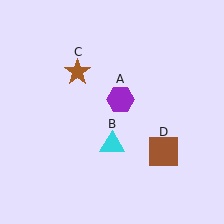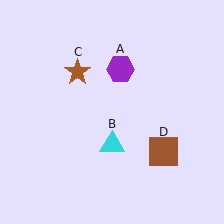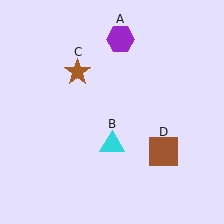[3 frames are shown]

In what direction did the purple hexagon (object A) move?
The purple hexagon (object A) moved up.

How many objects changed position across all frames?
1 object changed position: purple hexagon (object A).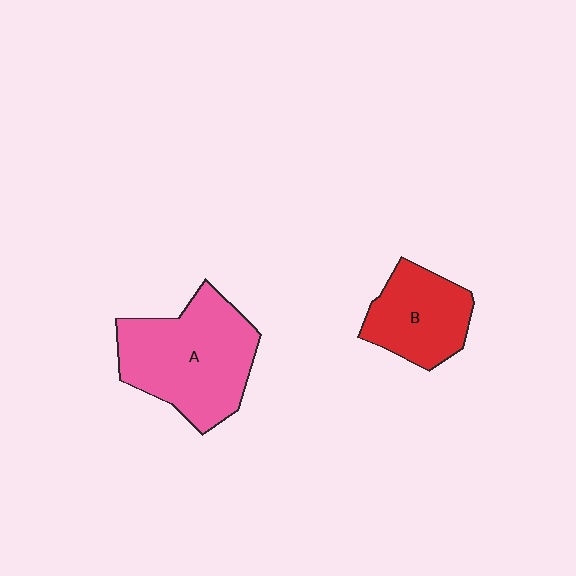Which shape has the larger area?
Shape A (pink).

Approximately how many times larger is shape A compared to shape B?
Approximately 1.6 times.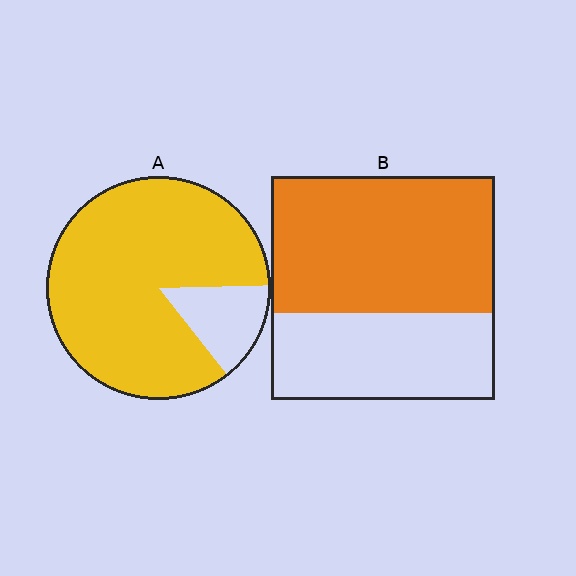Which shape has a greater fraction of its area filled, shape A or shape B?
Shape A.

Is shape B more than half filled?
Yes.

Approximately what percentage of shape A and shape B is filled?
A is approximately 85% and B is approximately 60%.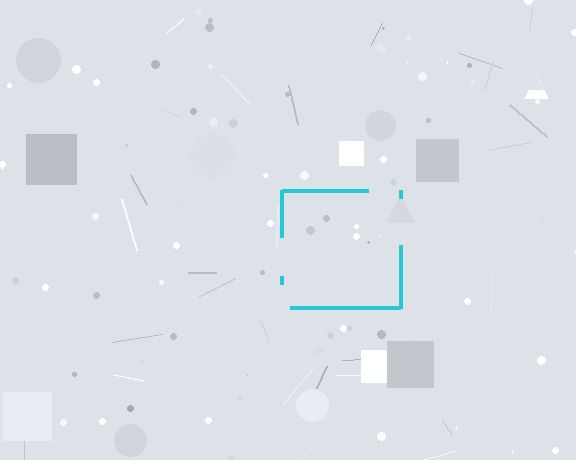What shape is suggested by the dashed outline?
The dashed outline suggests a square.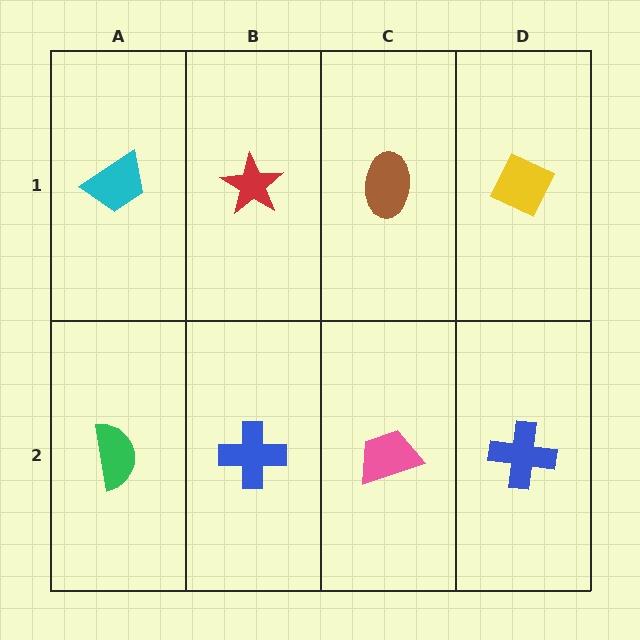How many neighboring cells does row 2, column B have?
3.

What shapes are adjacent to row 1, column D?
A blue cross (row 2, column D), a brown ellipse (row 1, column C).